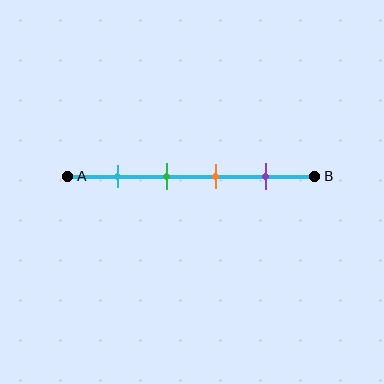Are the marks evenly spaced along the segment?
Yes, the marks are approximately evenly spaced.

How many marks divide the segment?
There are 4 marks dividing the segment.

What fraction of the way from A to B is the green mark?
The green mark is approximately 40% (0.4) of the way from A to B.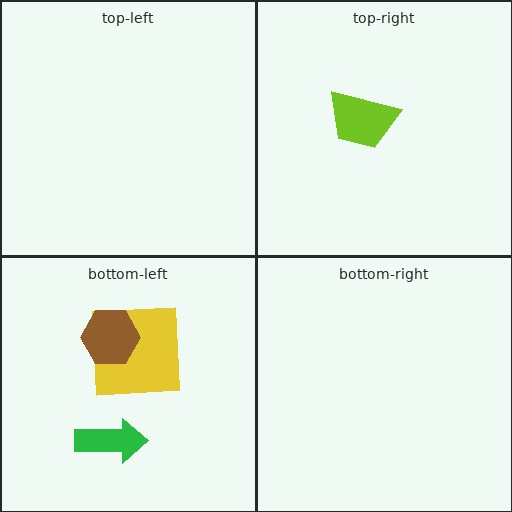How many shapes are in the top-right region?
1.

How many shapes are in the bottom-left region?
3.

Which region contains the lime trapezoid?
The top-right region.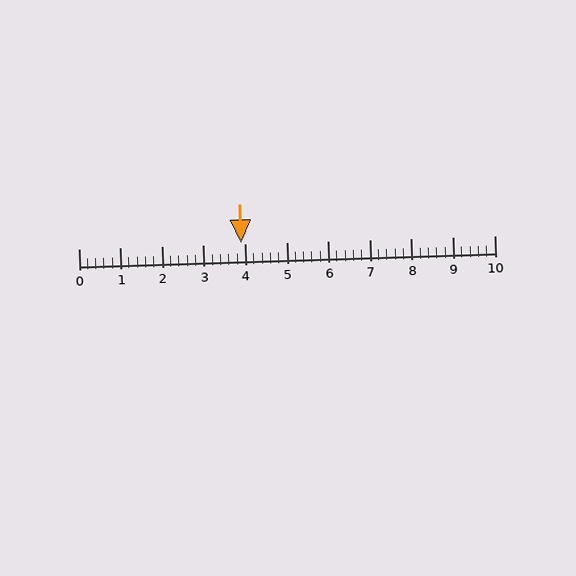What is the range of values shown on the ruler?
The ruler shows values from 0 to 10.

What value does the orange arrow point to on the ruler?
The orange arrow points to approximately 3.9.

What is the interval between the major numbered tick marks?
The major tick marks are spaced 1 units apart.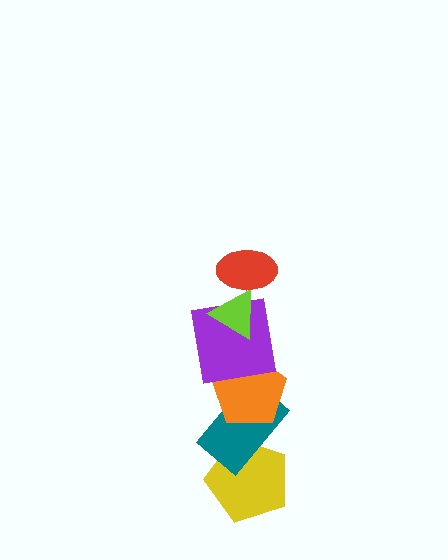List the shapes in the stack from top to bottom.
From top to bottom: the red ellipse, the lime triangle, the purple square, the orange pentagon, the teal rectangle, the yellow pentagon.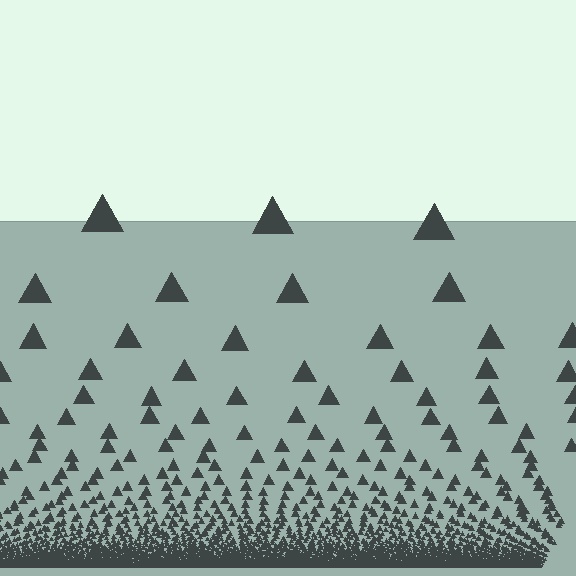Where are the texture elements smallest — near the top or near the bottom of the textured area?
Near the bottom.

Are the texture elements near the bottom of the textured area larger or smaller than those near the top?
Smaller. The gradient is inverted — elements near the bottom are smaller and denser.